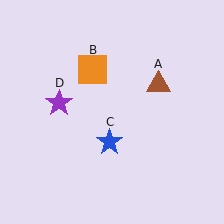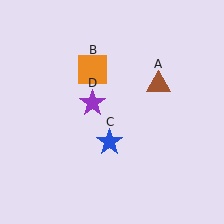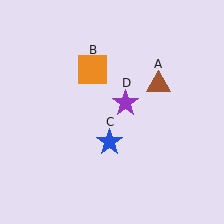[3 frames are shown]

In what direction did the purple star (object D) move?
The purple star (object D) moved right.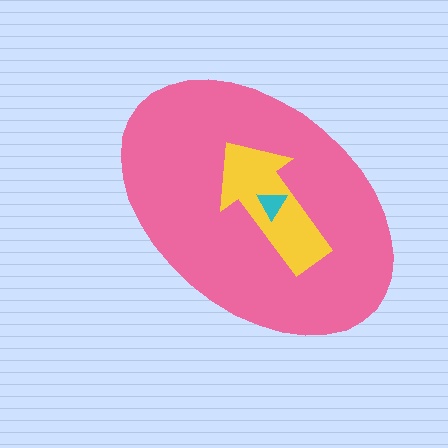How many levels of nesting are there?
3.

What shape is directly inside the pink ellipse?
The yellow arrow.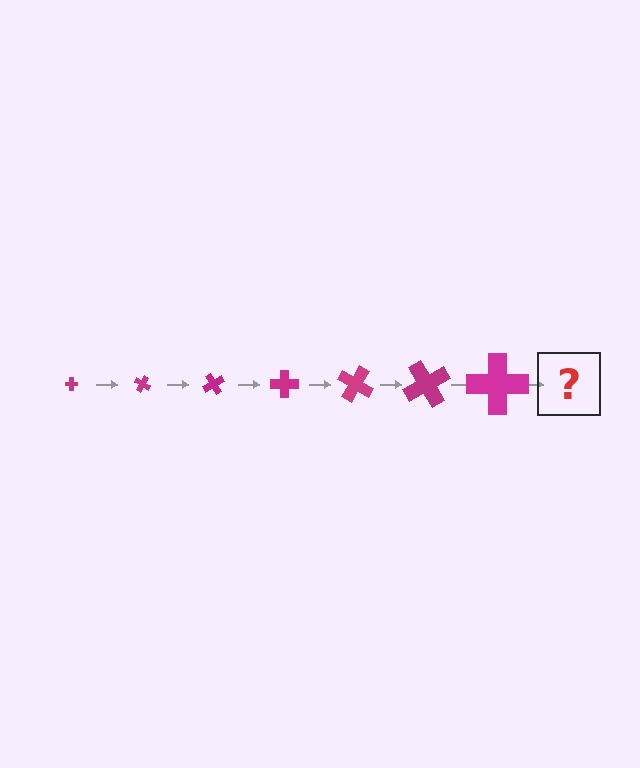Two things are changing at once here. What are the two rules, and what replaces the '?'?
The two rules are that the cross grows larger each step and it rotates 30 degrees each step. The '?' should be a cross, larger than the previous one and rotated 210 degrees from the start.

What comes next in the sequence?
The next element should be a cross, larger than the previous one and rotated 210 degrees from the start.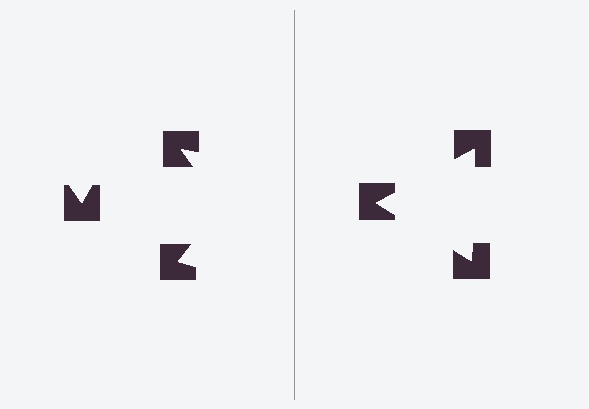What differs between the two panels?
The notched squares are positioned identically on both sides; only the wedge orientations differ. On the right they align to a triangle; on the left they are misaligned.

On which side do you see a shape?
An illusory triangle appears on the right side. On the left side the wedge cuts are rotated, so no coherent shape forms.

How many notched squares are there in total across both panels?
6 — 3 on each side.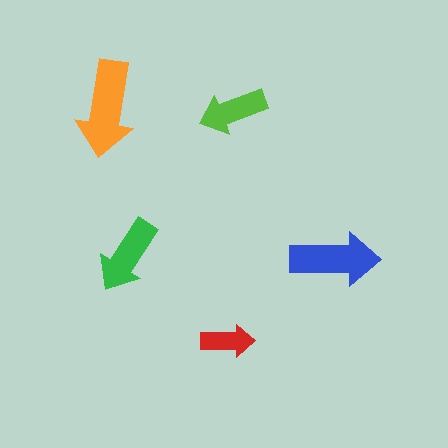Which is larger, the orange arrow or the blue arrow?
The orange one.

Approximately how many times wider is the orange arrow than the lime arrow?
About 1.5 times wider.